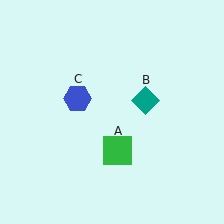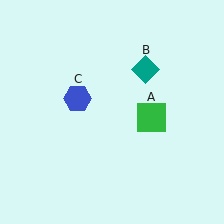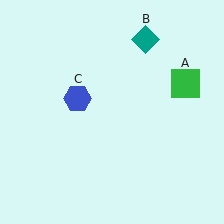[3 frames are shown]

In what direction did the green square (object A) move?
The green square (object A) moved up and to the right.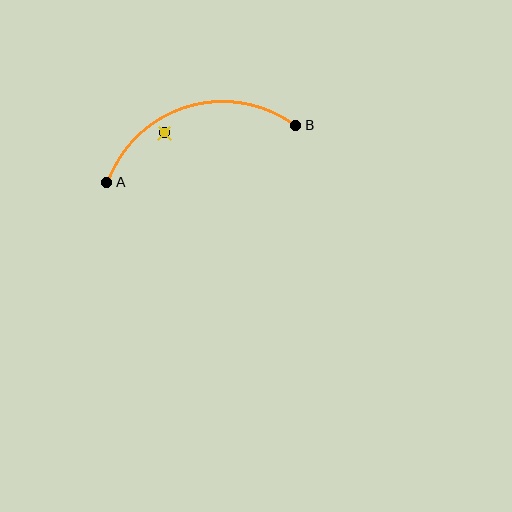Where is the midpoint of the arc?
The arc midpoint is the point on the curve farthest from the straight line joining A and B. It sits above that line.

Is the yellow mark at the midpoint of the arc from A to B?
No — the yellow mark does not lie on the arc at all. It sits slightly inside the curve.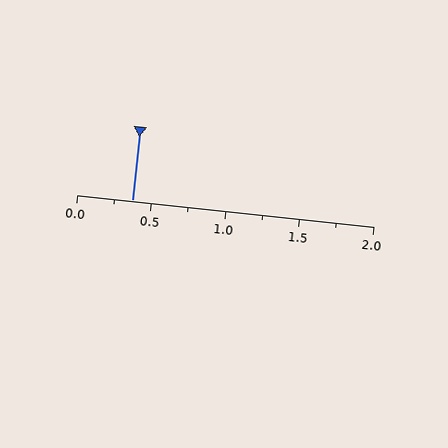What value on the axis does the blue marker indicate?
The marker indicates approximately 0.38.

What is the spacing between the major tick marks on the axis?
The major ticks are spaced 0.5 apart.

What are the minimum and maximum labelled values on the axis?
The axis runs from 0.0 to 2.0.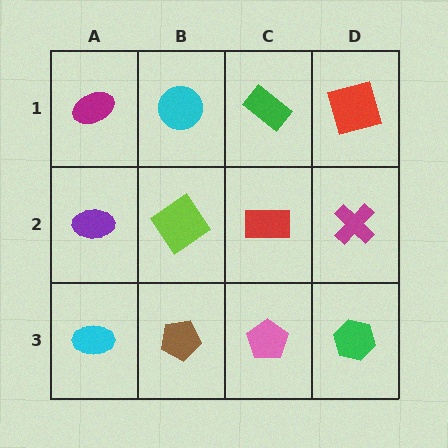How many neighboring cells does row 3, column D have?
2.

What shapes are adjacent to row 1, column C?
A red rectangle (row 2, column C), a cyan circle (row 1, column B), a red square (row 1, column D).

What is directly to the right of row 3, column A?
A brown pentagon.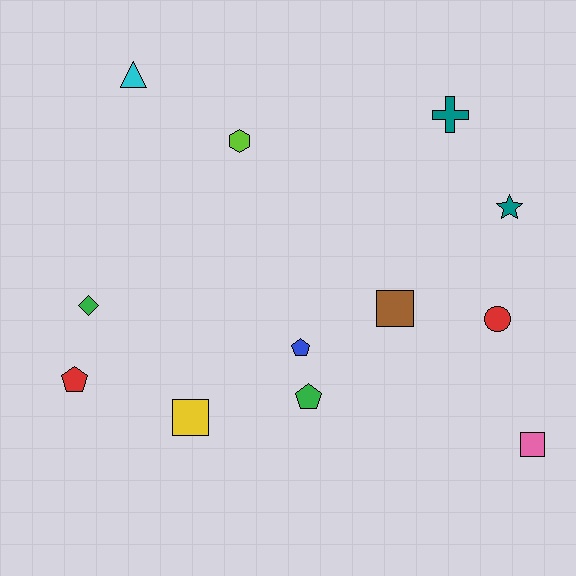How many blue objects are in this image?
There is 1 blue object.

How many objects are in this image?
There are 12 objects.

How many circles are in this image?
There is 1 circle.